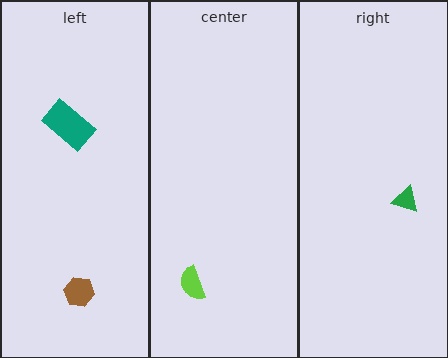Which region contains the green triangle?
The right region.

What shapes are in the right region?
The green triangle.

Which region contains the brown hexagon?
The left region.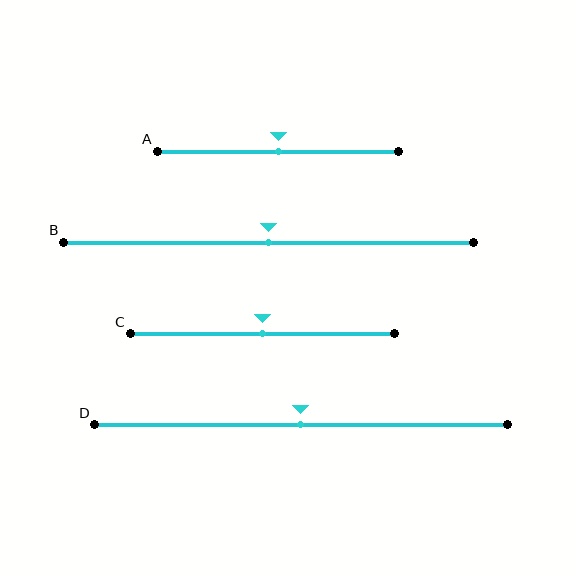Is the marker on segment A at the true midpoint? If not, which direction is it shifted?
Yes, the marker on segment A is at the true midpoint.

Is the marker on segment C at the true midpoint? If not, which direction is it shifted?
Yes, the marker on segment C is at the true midpoint.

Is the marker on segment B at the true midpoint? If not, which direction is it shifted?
Yes, the marker on segment B is at the true midpoint.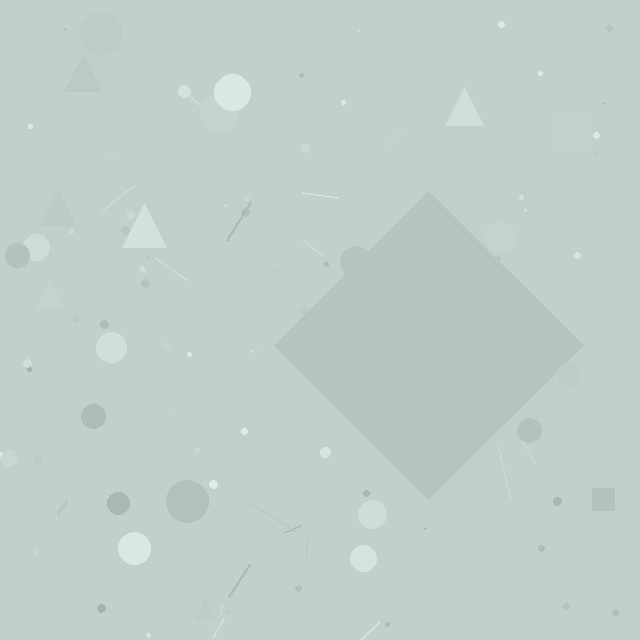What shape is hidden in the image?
A diamond is hidden in the image.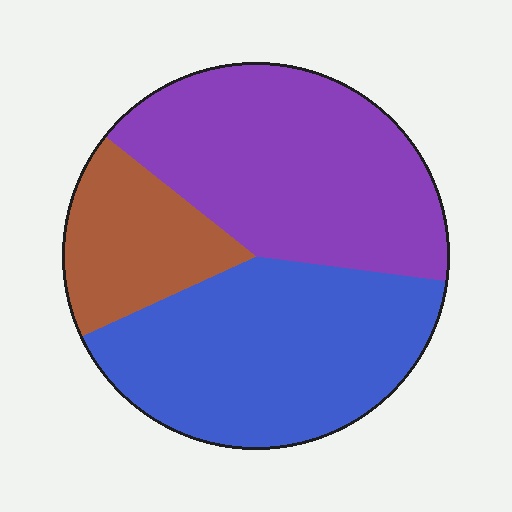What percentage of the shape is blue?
Blue covers 41% of the shape.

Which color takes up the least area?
Brown, at roughly 20%.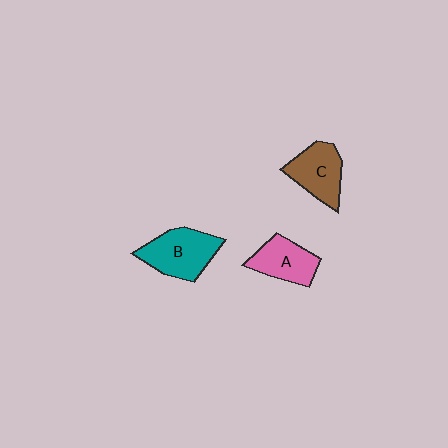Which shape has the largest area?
Shape B (teal).